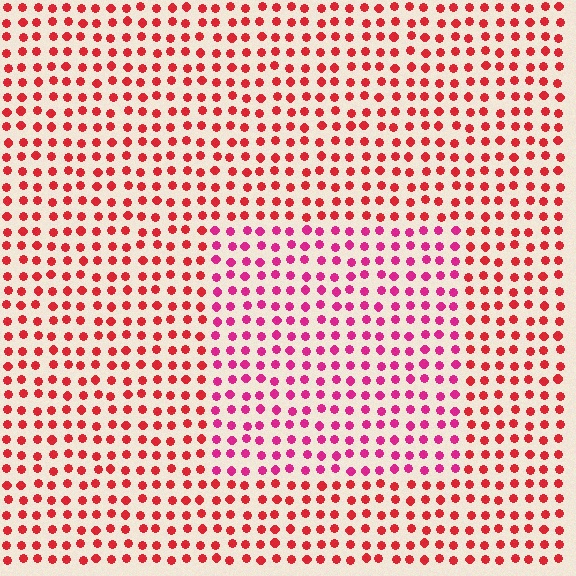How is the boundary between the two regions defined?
The boundary is defined purely by a slight shift in hue (about 31 degrees). Spacing, size, and orientation are identical on both sides.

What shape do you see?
I see a rectangle.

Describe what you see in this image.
The image is filled with small red elements in a uniform arrangement. A rectangle-shaped region is visible where the elements are tinted to a slightly different hue, forming a subtle color boundary.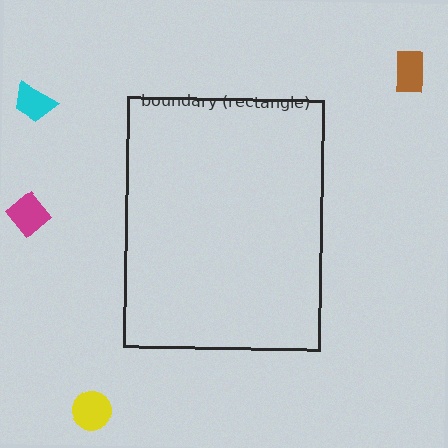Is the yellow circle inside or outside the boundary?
Outside.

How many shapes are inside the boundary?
0 inside, 4 outside.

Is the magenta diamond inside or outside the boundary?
Outside.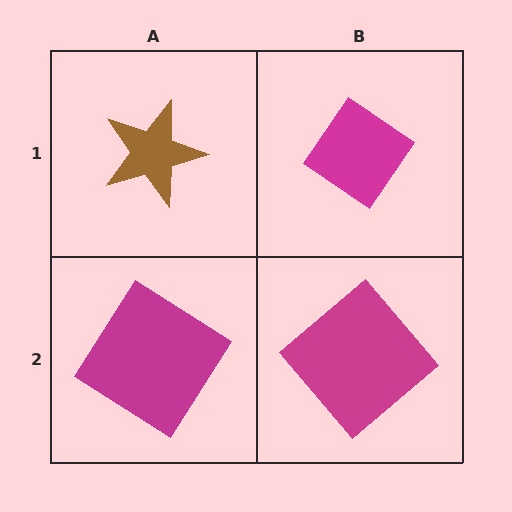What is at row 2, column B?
A magenta diamond.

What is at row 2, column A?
A magenta diamond.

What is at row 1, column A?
A brown star.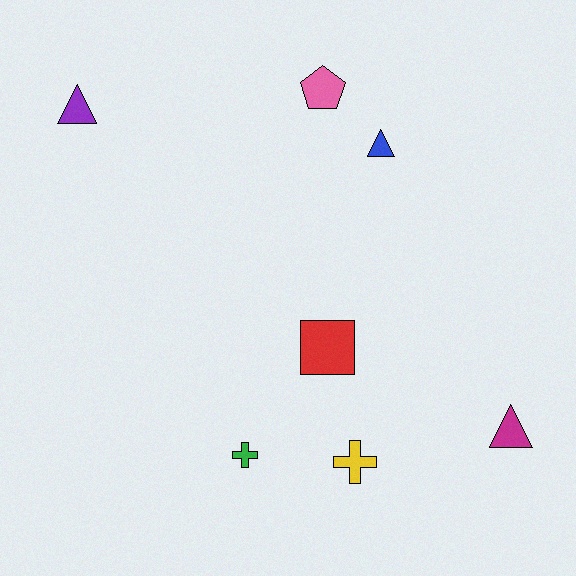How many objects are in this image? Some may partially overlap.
There are 7 objects.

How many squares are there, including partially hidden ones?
There is 1 square.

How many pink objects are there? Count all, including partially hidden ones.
There is 1 pink object.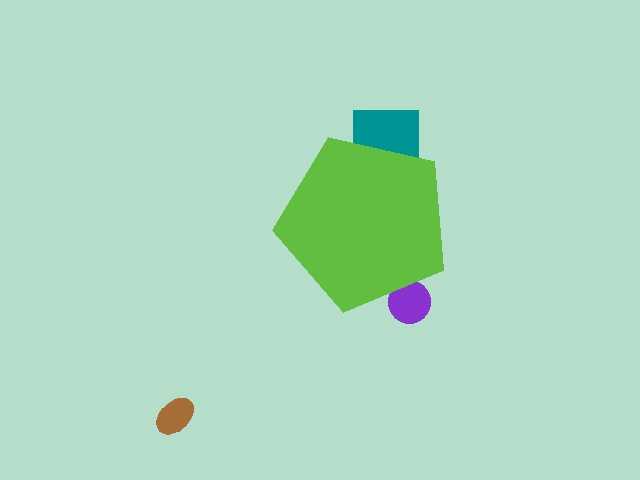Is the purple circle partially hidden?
Yes, the purple circle is partially hidden behind the lime pentagon.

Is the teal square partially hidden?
Yes, the teal square is partially hidden behind the lime pentagon.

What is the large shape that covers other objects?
A lime pentagon.